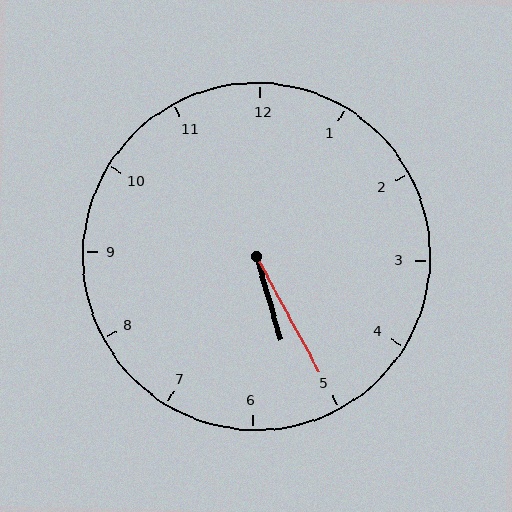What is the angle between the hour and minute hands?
Approximately 12 degrees.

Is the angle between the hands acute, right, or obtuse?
It is acute.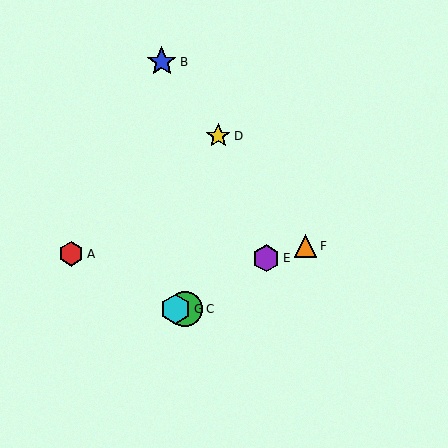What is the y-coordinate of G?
Object G is at y≈309.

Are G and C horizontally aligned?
Yes, both are at y≈309.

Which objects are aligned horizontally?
Objects C, G are aligned horizontally.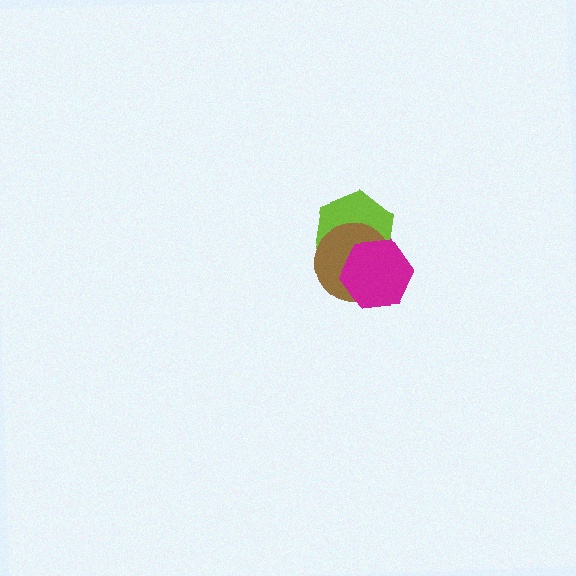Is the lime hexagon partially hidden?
Yes, it is partially covered by another shape.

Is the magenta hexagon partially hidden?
No, no other shape covers it.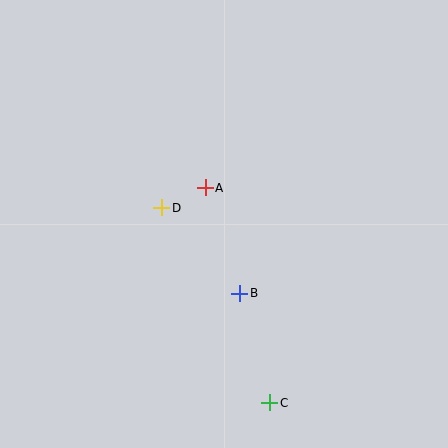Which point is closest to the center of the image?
Point A at (205, 188) is closest to the center.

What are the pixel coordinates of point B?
Point B is at (240, 293).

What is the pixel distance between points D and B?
The distance between D and B is 116 pixels.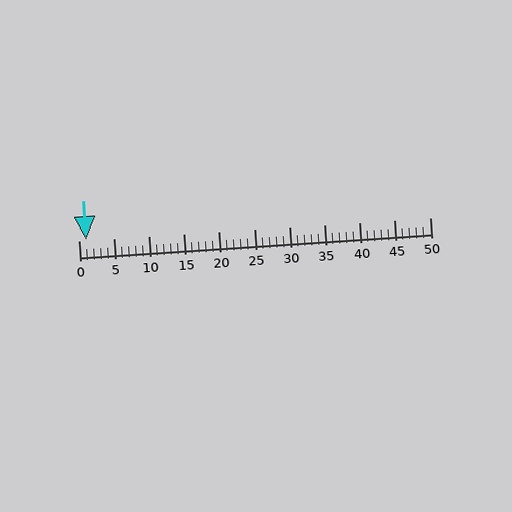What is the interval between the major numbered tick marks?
The major tick marks are spaced 5 units apart.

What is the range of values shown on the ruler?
The ruler shows values from 0 to 50.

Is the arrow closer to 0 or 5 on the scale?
The arrow is closer to 0.